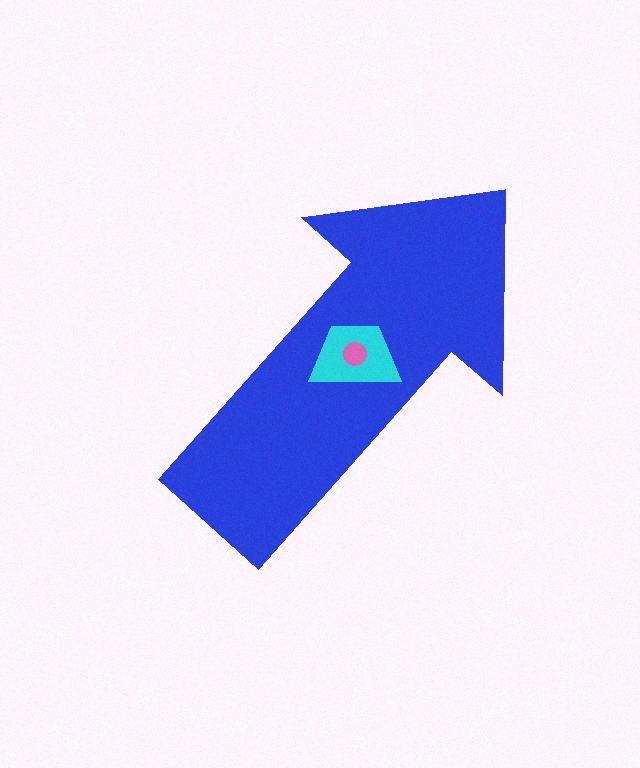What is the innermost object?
The pink circle.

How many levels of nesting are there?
3.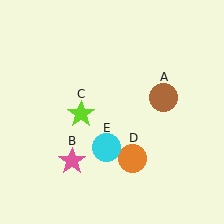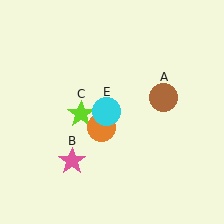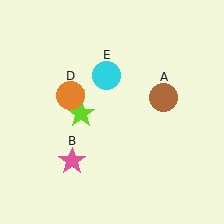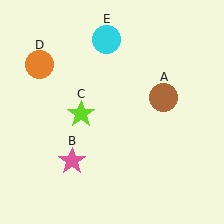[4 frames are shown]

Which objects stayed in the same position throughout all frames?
Brown circle (object A) and pink star (object B) and lime star (object C) remained stationary.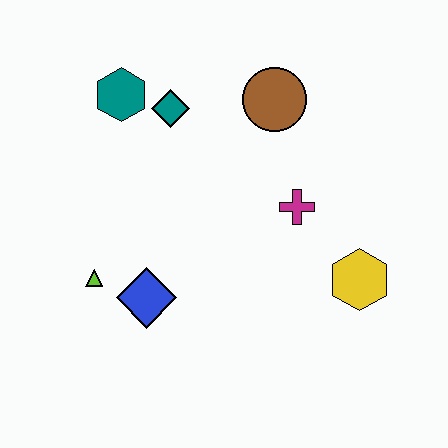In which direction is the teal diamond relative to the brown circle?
The teal diamond is to the left of the brown circle.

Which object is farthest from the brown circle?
The lime triangle is farthest from the brown circle.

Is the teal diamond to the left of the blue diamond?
No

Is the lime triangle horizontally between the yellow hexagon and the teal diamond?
No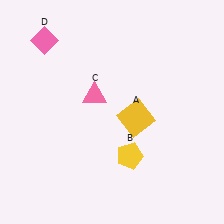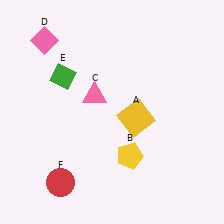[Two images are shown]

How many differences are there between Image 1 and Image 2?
There are 2 differences between the two images.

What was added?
A green diamond (E), a red circle (F) were added in Image 2.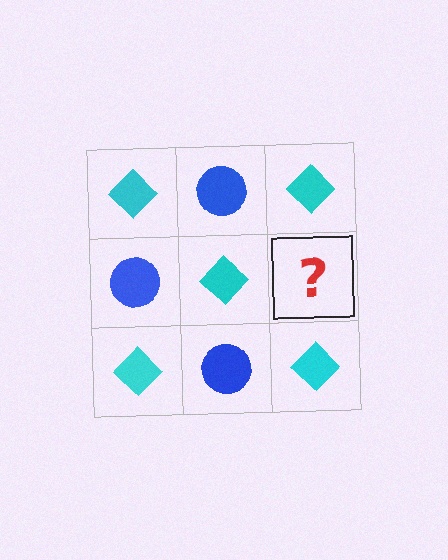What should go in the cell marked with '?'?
The missing cell should contain a blue circle.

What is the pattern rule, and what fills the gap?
The rule is that it alternates cyan diamond and blue circle in a checkerboard pattern. The gap should be filled with a blue circle.